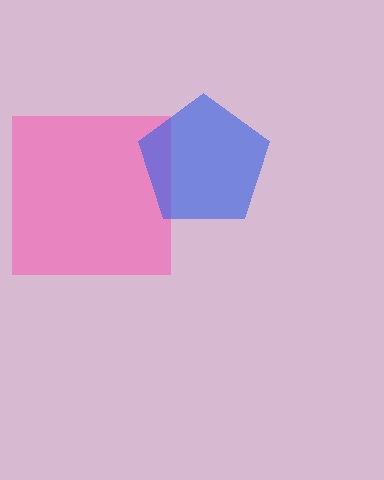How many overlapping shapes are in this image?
There are 2 overlapping shapes in the image.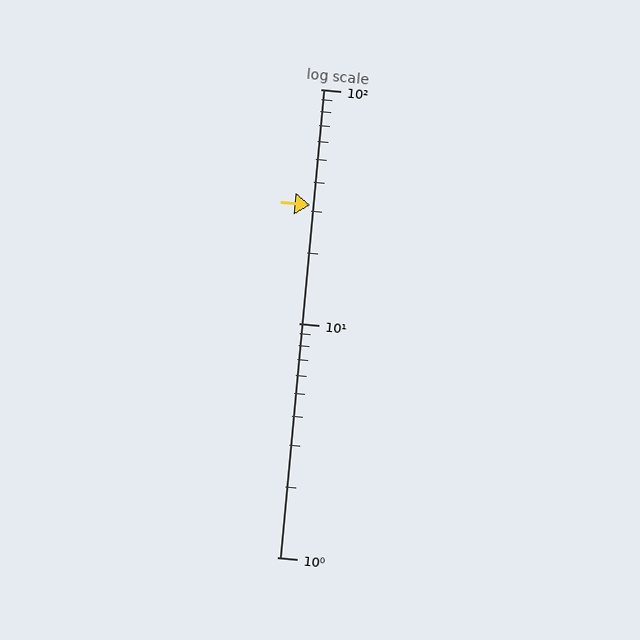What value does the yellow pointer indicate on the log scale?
The pointer indicates approximately 32.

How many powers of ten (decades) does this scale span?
The scale spans 2 decades, from 1 to 100.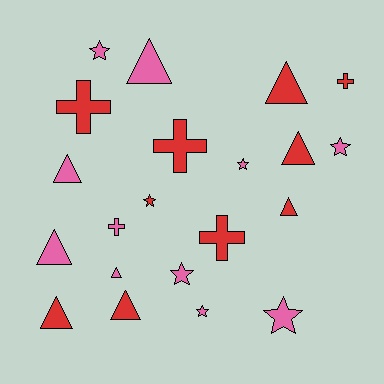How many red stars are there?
There is 1 red star.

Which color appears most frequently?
Pink, with 11 objects.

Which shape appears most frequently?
Triangle, with 9 objects.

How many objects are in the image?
There are 21 objects.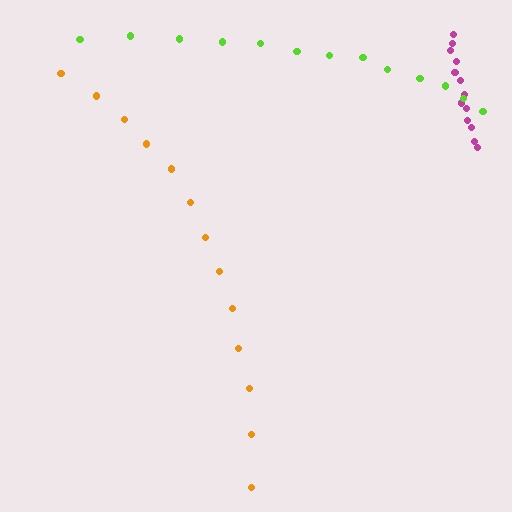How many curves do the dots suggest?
There are 3 distinct paths.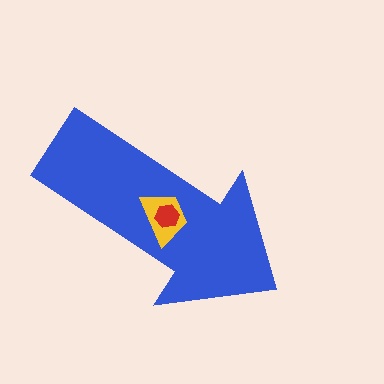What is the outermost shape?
The blue arrow.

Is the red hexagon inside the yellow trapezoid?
Yes.